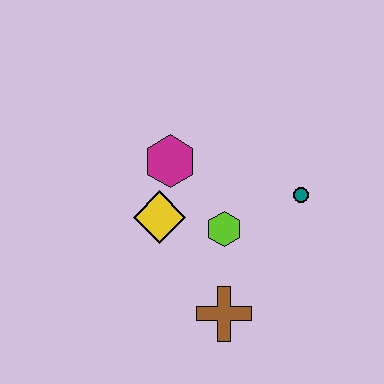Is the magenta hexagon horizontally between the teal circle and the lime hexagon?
No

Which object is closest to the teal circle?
The lime hexagon is closest to the teal circle.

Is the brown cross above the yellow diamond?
No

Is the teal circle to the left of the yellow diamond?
No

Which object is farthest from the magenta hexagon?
The brown cross is farthest from the magenta hexagon.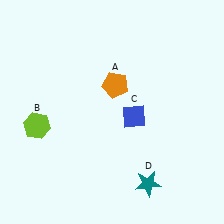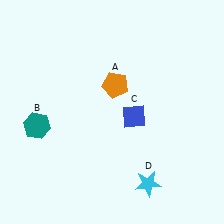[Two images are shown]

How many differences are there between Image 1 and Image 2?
There are 2 differences between the two images.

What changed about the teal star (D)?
In Image 1, D is teal. In Image 2, it changed to cyan.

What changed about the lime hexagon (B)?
In Image 1, B is lime. In Image 2, it changed to teal.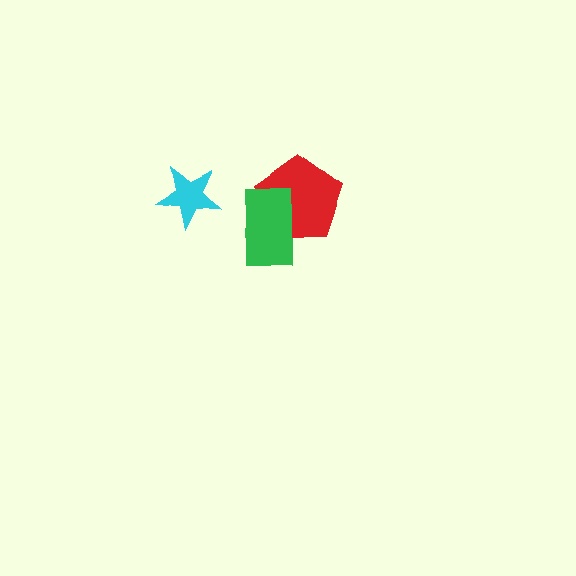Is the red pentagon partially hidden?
Yes, it is partially covered by another shape.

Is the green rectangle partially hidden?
No, no other shape covers it.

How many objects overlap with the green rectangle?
1 object overlaps with the green rectangle.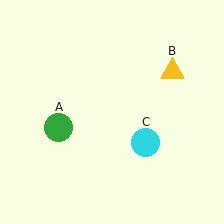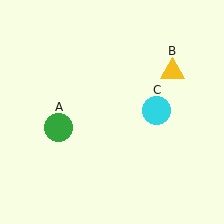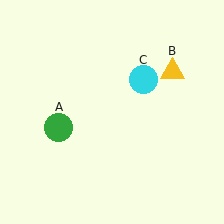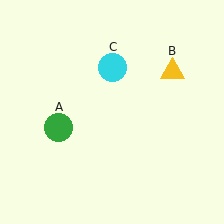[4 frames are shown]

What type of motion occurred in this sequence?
The cyan circle (object C) rotated counterclockwise around the center of the scene.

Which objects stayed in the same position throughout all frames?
Green circle (object A) and yellow triangle (object B) remained stationary.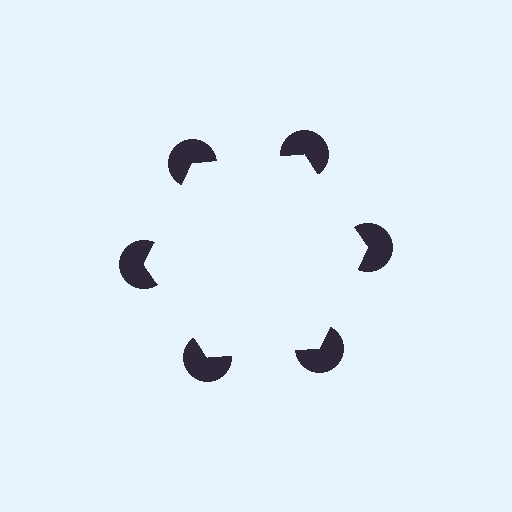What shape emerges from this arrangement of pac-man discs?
An illusory hexagon — its edges are inferred from the aligned wedge cuts in the pac-man discs, not physically drawn.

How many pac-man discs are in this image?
There are 6 — one at each vertex of the illusory hexagon.